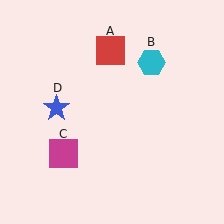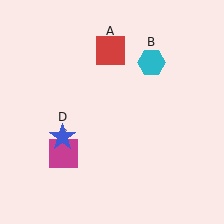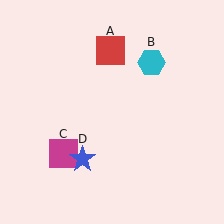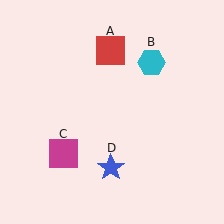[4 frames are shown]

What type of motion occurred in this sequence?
The blue star (object D) rotated counterclockwise around the center of the scene.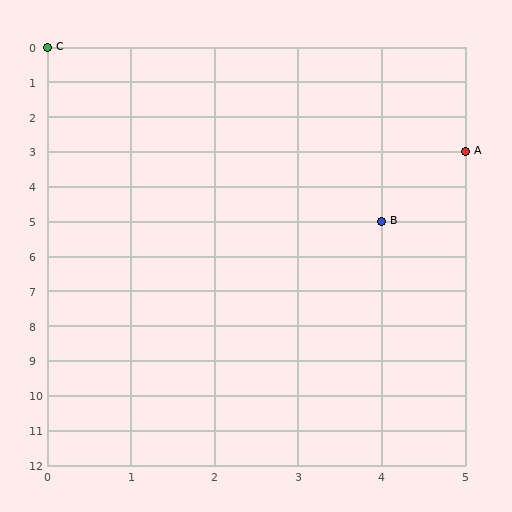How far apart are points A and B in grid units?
Points A and B are 1 column and 2 rows apart (about 2.2 grid units diagonally).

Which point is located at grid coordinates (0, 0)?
Point C is at (0, 0).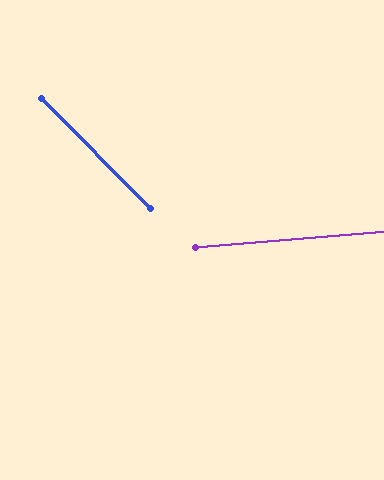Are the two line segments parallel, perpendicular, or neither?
Neither parallel nor perpendicular — they differ by about 50°.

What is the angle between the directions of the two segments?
Approximately 50 degrees.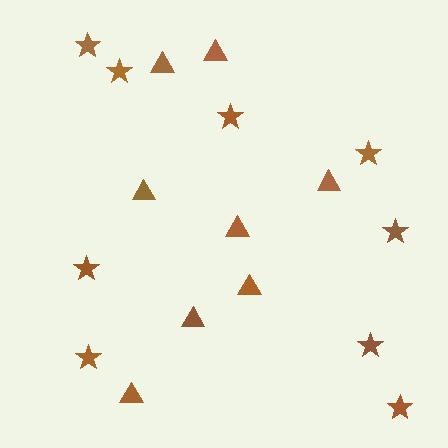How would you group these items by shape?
There are 2 groups: one group of triangles (8) and one group of stars (9).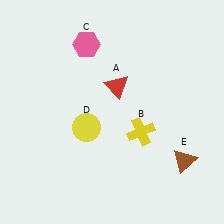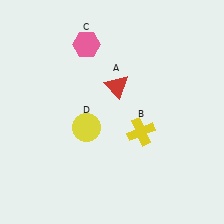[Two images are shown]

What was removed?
The brown triangle (E) was removed in Image 2.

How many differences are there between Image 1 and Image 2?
There is 1 difference between the two images.